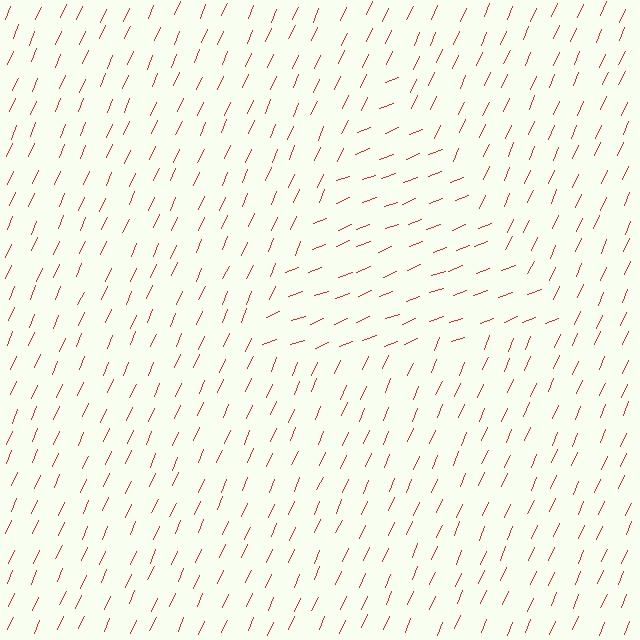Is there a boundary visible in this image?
Yes, there is a texture boundary formed by a change in line orientation.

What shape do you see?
I see a triangle.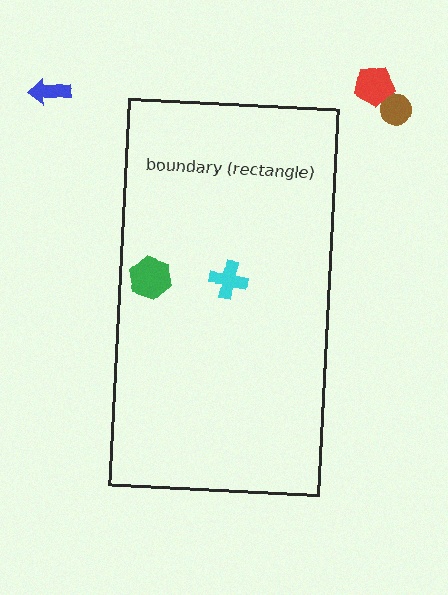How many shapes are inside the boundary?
2 inside, 3 outside.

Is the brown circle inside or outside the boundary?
Outside.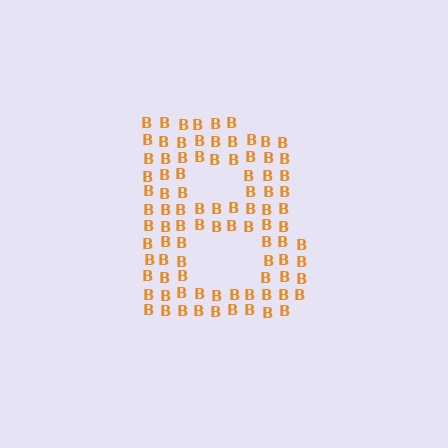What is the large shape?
The large shape is the letter B.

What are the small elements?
The small elements are letter B's.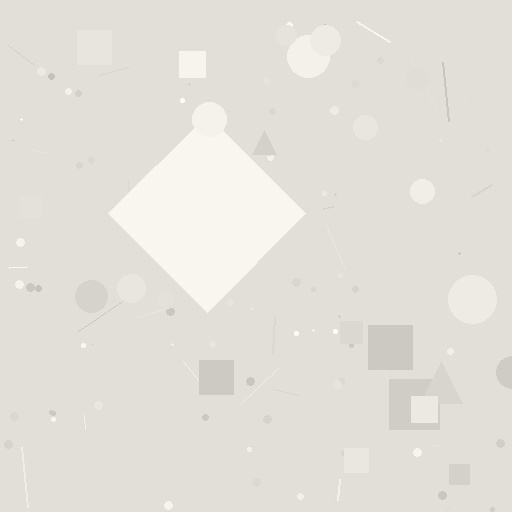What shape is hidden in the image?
A diamond is hidden in the image.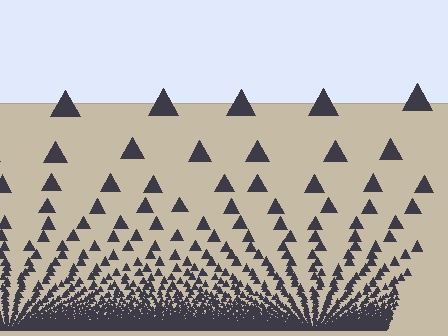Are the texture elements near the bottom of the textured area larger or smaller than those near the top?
Smaller. The gradient is inverted — elements near the bottom are smaller and denser.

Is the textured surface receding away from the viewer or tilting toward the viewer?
The surface appears to tilt toward the viewer. Texture elements get larger and sparser toward the top.